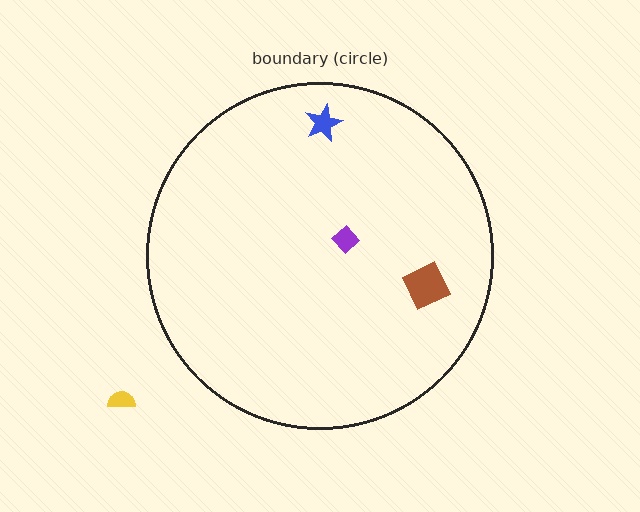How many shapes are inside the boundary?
3 inside, 1 outside.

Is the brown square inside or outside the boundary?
Inside.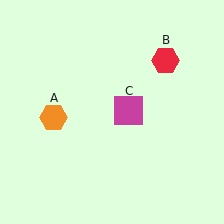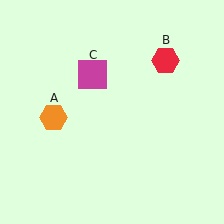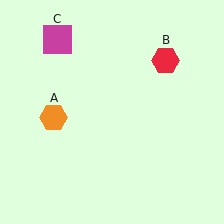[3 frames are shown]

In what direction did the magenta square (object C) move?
The magenta square (object C) moved up and to the left.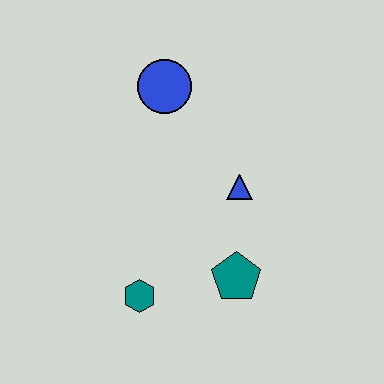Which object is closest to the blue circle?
The blue triangle is closest to the blue circle.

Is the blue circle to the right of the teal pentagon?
No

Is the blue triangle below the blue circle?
Yes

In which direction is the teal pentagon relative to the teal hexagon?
The teal pentagon is to the right of the teal hexagon.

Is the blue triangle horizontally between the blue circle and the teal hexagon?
No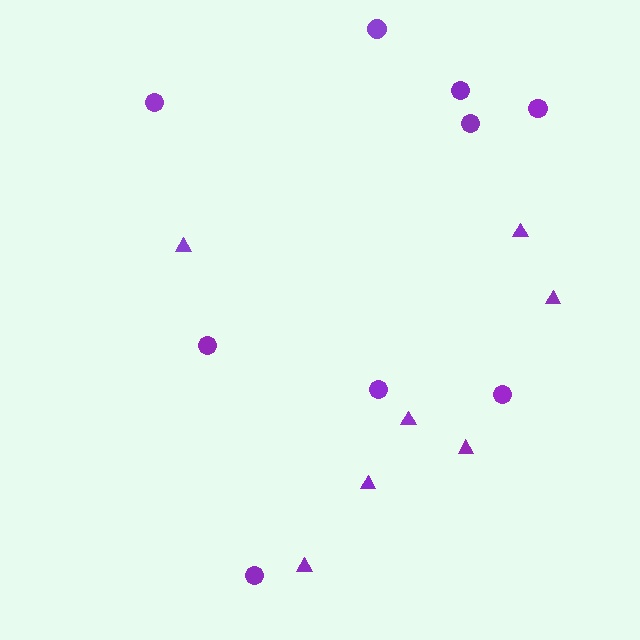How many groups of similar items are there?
There are 2 groups: one group of triangles (7) and one group of circles (9).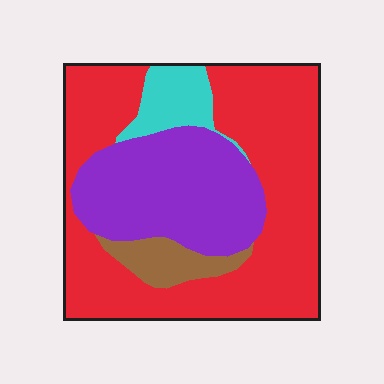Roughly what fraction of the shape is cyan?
Cyan covers 8% of the shape.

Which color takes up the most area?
Red, at roughly 55%.